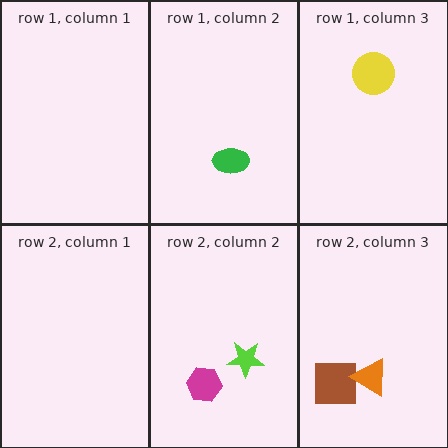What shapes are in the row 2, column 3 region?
The brown square, the orange triangle.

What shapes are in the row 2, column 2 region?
The lime star, the magenta hexagon.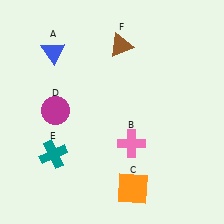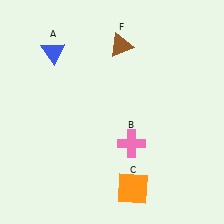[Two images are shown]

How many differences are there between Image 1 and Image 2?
There are 2 differences between the two images.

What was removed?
The teal cross (E), the magenta circle (D) were removed in Image 2.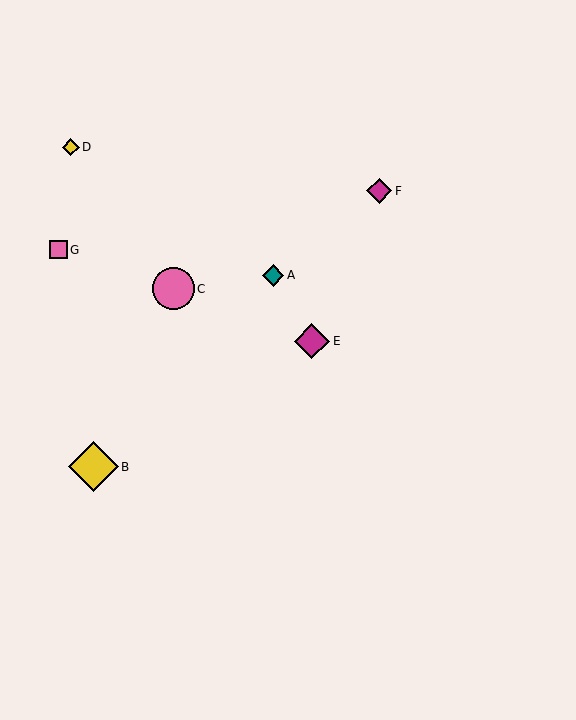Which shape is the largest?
The yellow diamond (labeled B) is the largest.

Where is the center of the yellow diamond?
The center of the yellow diamond is at (71, 147).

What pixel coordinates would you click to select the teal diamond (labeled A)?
Click at (273, 275) to select the teal diamond A.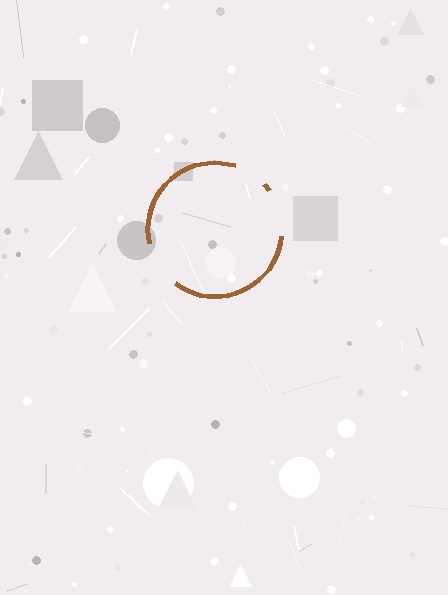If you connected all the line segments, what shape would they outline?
They would outline a circle.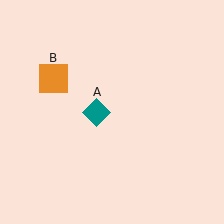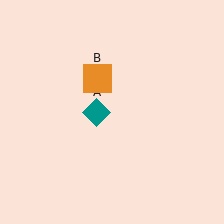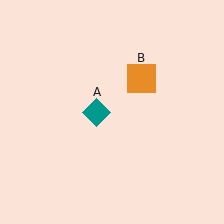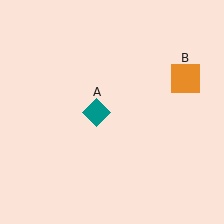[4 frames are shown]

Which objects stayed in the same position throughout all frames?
Teal diamond (object A) remained stationary.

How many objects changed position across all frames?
1 object changed position: orange square (object B).